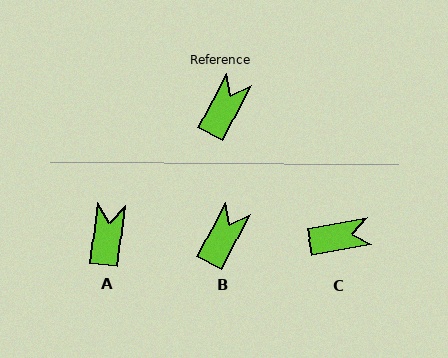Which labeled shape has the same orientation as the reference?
B.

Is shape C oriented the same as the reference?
No, it is off by about 52 degrees.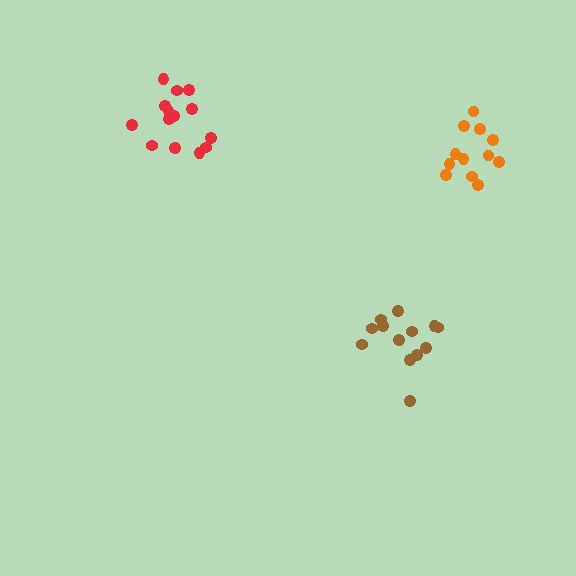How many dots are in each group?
Group 1: 12 dots, Group 2: 13 dots, Group 3: 15 dots (40 total).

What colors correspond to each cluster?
The clusters are colored: orange, brown, red.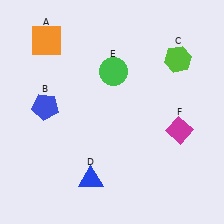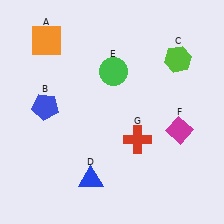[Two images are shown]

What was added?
A red cross (G) was added in Image 2.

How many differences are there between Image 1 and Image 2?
There is 1 difference between the two images.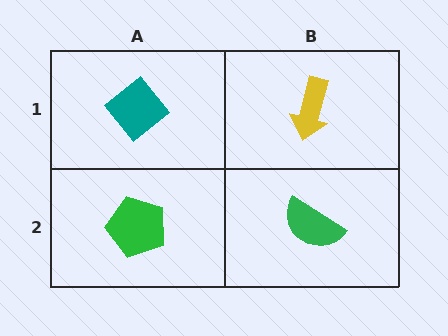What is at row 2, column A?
A green pentagon.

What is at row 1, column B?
A yellow arrow.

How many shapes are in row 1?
2 shapes.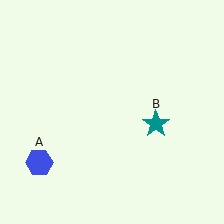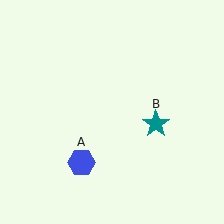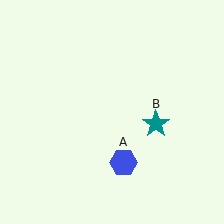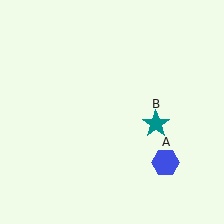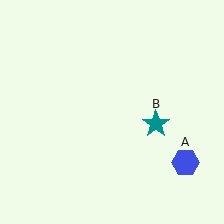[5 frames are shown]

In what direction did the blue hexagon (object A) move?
The blue hexagon (object A) moved right.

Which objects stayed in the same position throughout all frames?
Teal star (object B) remained stationary.